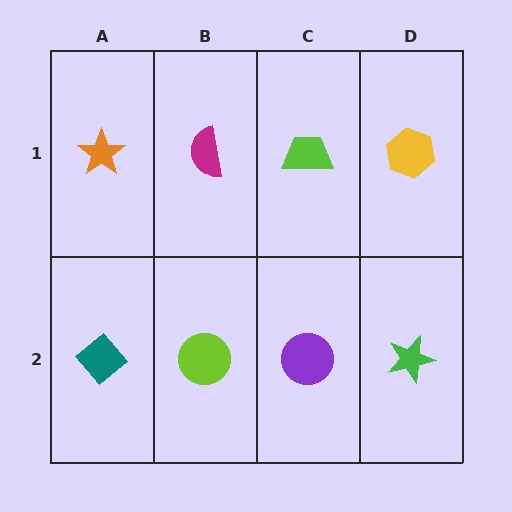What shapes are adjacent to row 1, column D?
A green star (row 2, column D), a lime trapezoid (row 1, column C).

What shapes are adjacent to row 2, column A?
An orange star (row 1, column A), a lime circle (row 2, column B).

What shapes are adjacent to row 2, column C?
A lime trapezoid (row 1, column C), a lime circle (row 2, column B), a green star (row 2, column D).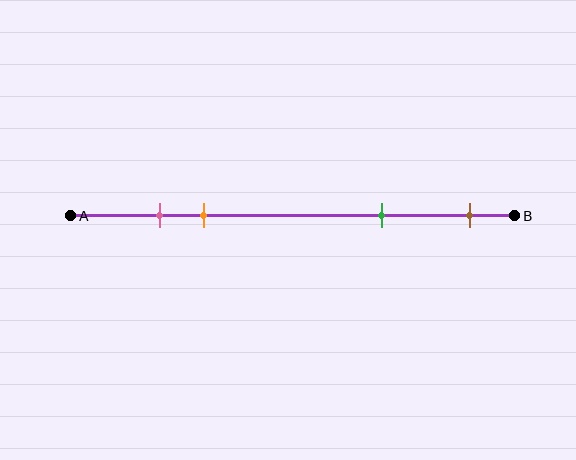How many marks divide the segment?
There are 4 marks dividing the segment.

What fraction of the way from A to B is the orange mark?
The orange mark is approximately 30% (0.3) of the way from A to B.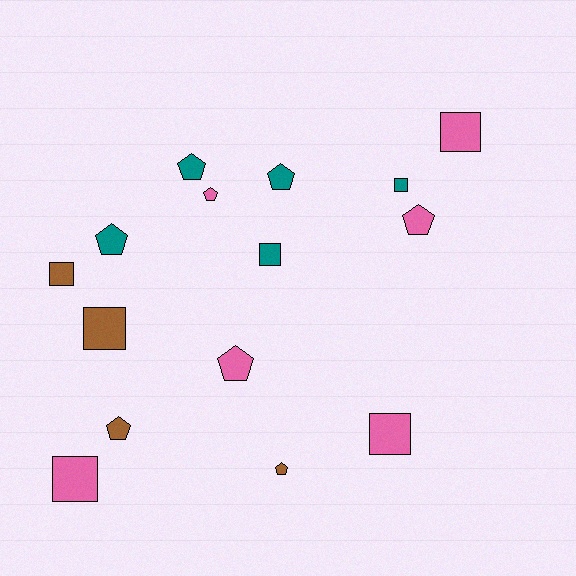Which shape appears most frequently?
Pentagon, with 8 objects.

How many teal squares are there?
There are 2 teal squares.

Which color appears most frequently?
Pink, with 6 objects.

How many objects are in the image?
There are 15 objects.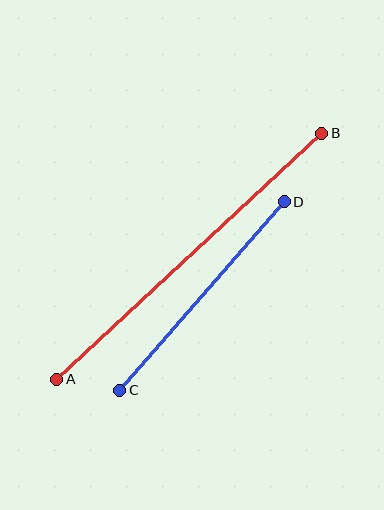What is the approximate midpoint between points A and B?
The midpoint is at approximately (189, 256) pixels.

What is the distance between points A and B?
The distance is approximately 362 pixels.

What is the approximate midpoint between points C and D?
The midpoint is at approximately (202, 296) pixels.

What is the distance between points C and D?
The distance is approximately 250 pixels.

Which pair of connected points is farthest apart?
Points A and B are farthest apart.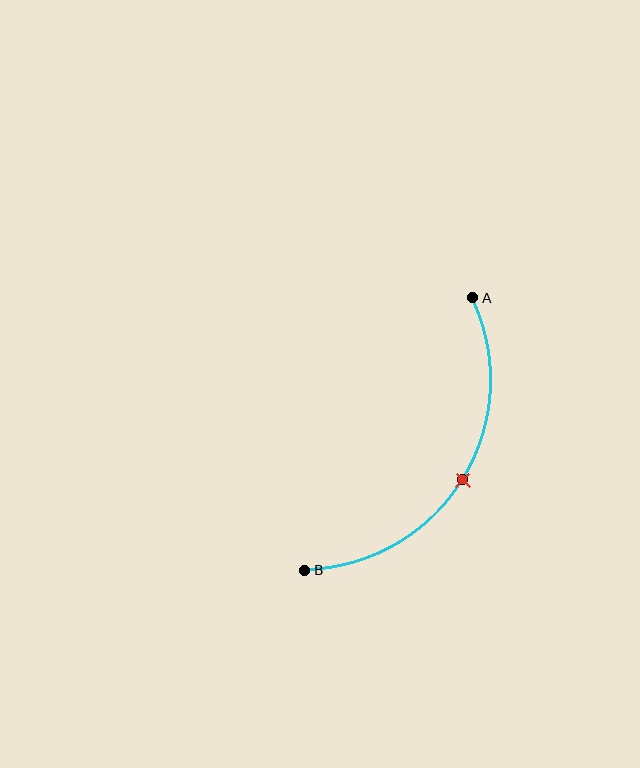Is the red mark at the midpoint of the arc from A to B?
Yes. The red mark lies on the arc at equal arc-length from both A and B — it is the arc midpoint.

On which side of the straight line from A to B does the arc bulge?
The arc bulges to the right of the straight line connecting A and B.